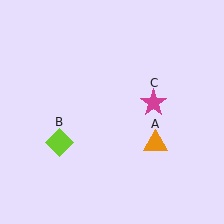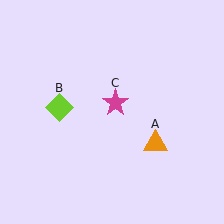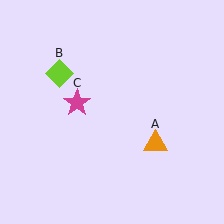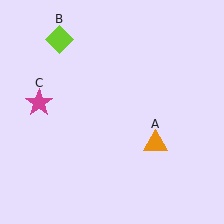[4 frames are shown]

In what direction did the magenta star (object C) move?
The magenta star (object C) moved left.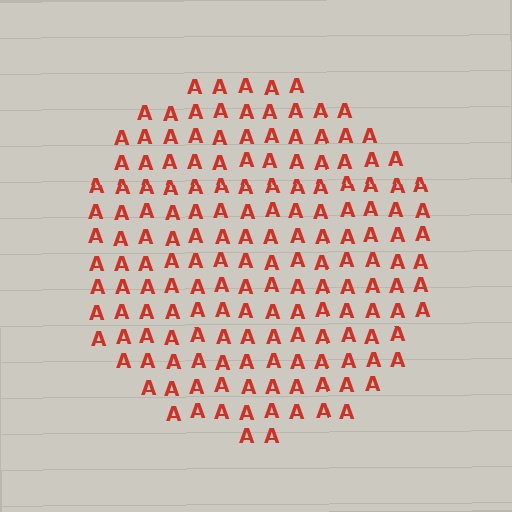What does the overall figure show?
The overall figure shows a circle.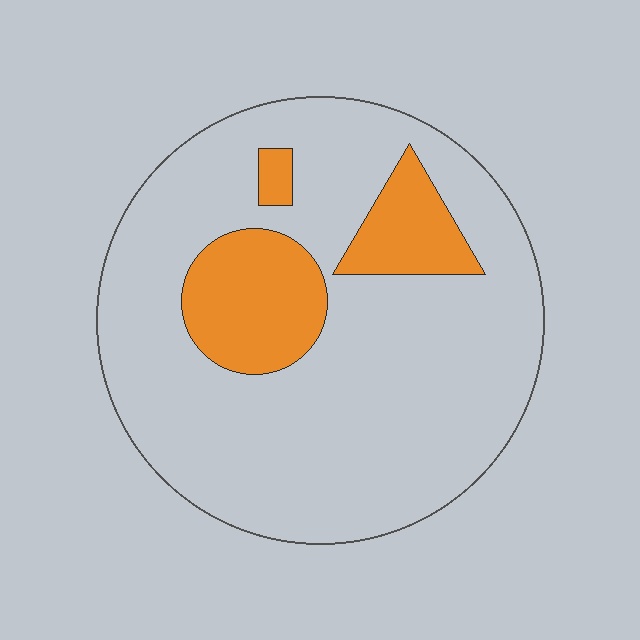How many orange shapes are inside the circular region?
3.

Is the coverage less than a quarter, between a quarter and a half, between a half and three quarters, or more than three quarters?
Less than a quarter.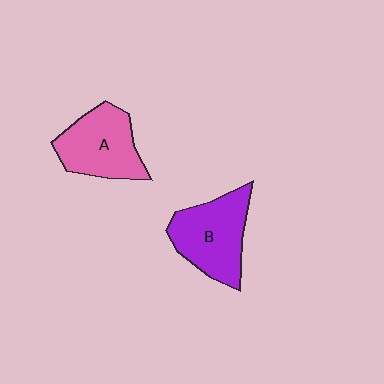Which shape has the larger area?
Shape B (purple).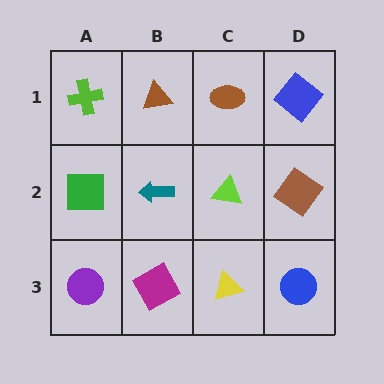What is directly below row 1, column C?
A lime triangle.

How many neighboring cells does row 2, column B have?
4.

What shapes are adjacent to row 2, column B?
A brown triangle (row 1, column B), a magenta square (row 3, column B), a green square (row 2, column A), a lime triangle (row 2, column C).